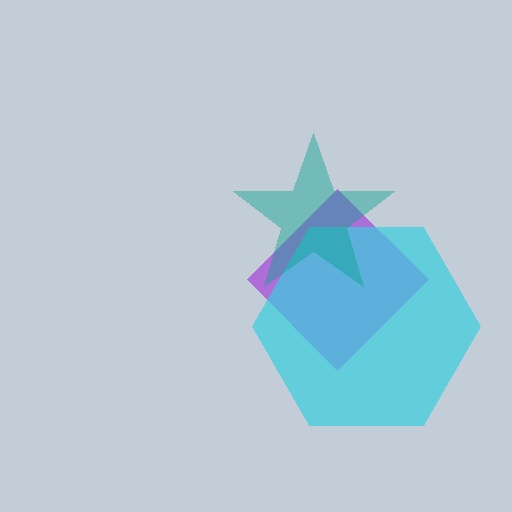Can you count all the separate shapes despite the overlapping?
Yes, there are 3 separate shapes.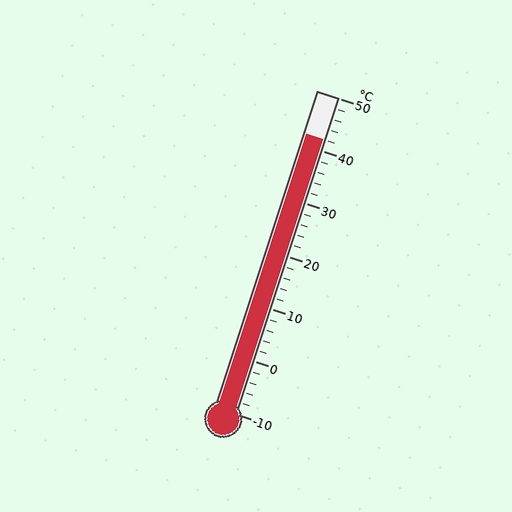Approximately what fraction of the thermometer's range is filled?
The thermometer is filled to approximately 85% of its range.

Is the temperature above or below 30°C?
The temperature is above 30°C.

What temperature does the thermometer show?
The thermometer shows approximately 42°C.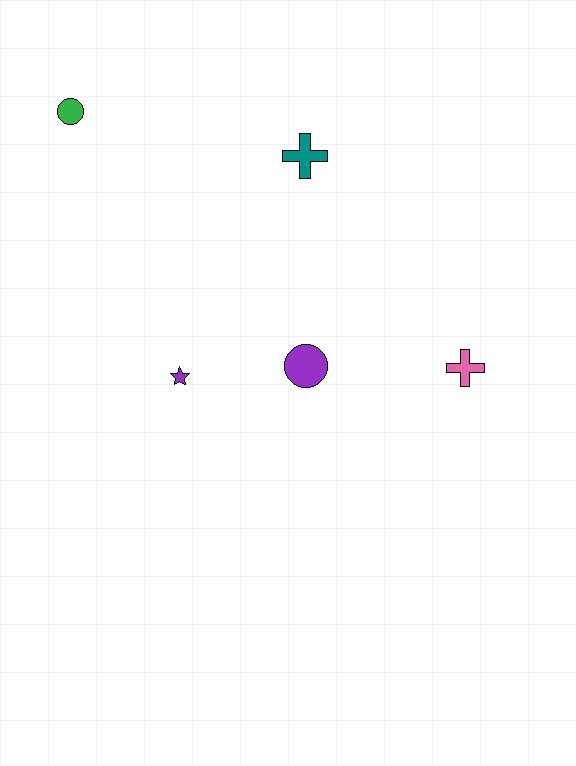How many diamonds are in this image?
There are no diamonds.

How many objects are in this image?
There are 5 objects.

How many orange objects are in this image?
There are no orange objects.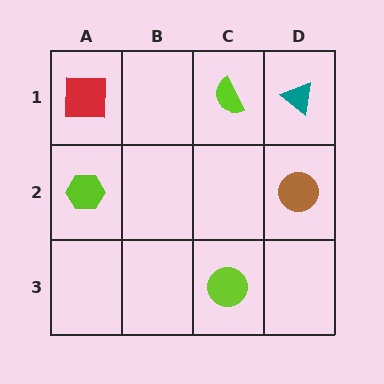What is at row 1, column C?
A lime semicircle.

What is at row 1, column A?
A red square.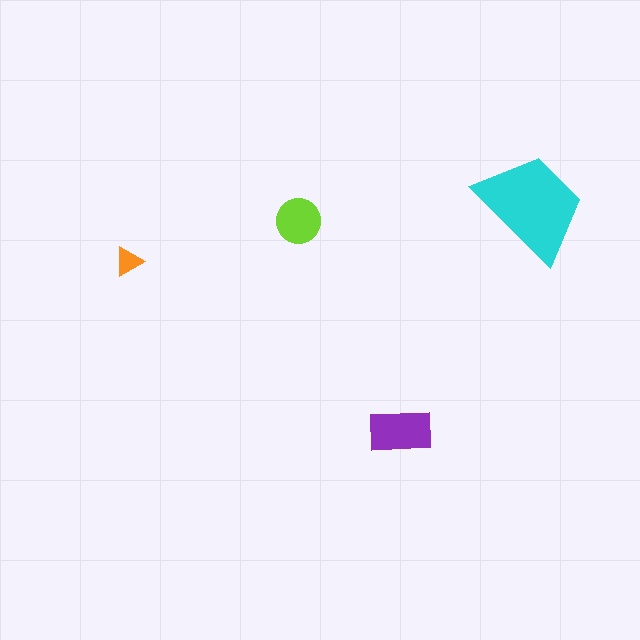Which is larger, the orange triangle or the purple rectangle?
The purple rectangle.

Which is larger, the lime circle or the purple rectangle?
The purple rectangle.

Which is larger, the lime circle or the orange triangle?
The lime circle.